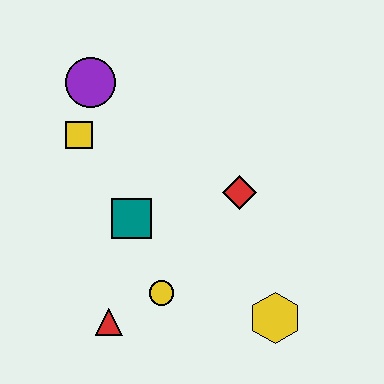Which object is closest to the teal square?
The yellow circle is closest to the teal square.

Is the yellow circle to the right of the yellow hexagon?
No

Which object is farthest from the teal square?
The yellow hexagon is farthest from the teal square.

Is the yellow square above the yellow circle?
Yes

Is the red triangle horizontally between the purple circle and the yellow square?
No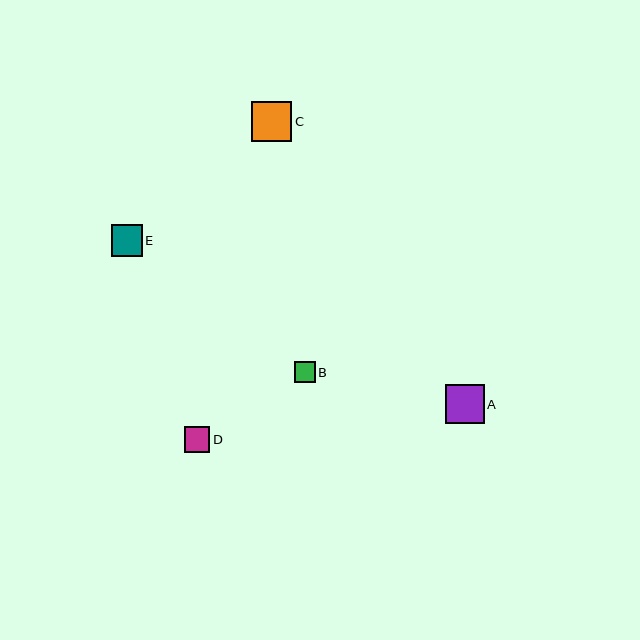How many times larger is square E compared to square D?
Square E is approximately 1.2 times the size of square D.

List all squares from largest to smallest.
From largest to smallest: C, A, E, D, B.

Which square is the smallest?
Square B is the smallest with a size of approximately 21 pixels.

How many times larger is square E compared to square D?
Square E is approximately 1.2 times the size of square D.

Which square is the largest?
Square C is the largest with a size of approximately 40 pixels.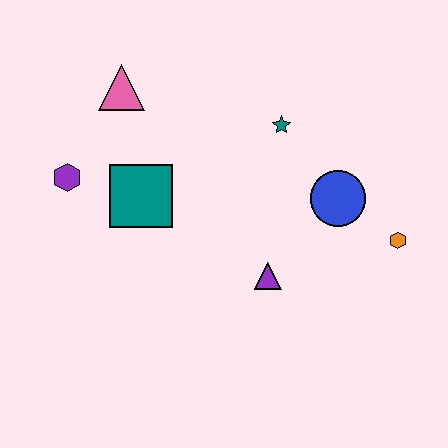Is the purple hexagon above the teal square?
Yes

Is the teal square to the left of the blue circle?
Yes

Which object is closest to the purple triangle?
The blue circle is closest to the purple triangle.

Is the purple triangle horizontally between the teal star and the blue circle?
No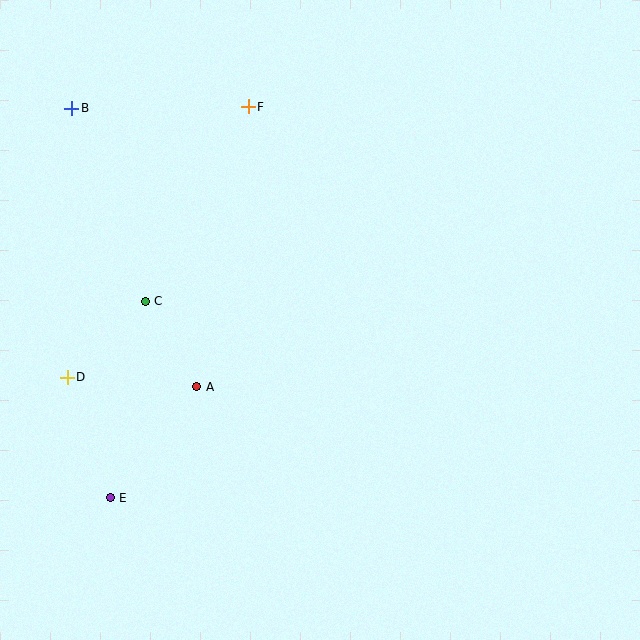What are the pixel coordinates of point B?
Point B is at (72, 108).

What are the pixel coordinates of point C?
Point C is at (145, 301).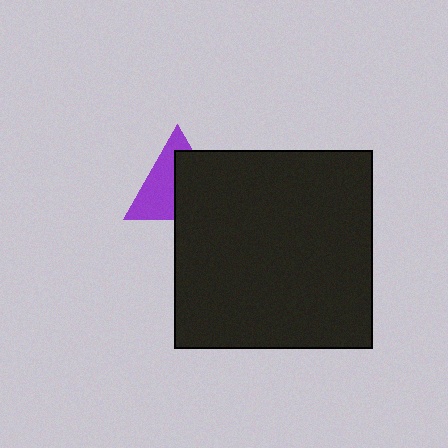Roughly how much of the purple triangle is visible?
About half of it is visible (roughly 48%).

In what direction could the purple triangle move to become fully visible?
The purple triangle could move toward the upper-left. That would shift it out from behind the black square entirely.